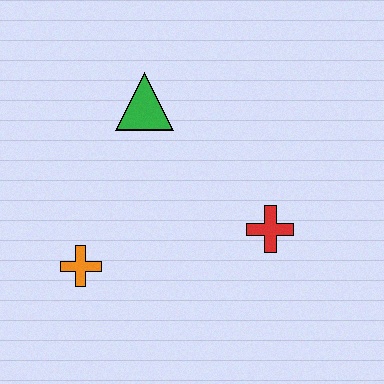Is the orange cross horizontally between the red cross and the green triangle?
No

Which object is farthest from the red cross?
The orange cross is farthest from the red cross.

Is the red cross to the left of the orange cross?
No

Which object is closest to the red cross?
The green triangle is closest to the red cross.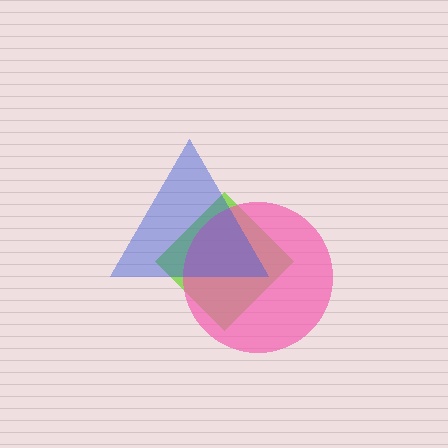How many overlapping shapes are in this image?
There are 3 overlapping shapes in the image.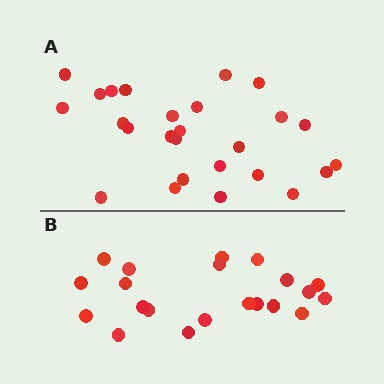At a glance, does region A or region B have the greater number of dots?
Region A (the top region) has more dots.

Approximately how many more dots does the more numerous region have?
Region A has about 5 more dots than region B.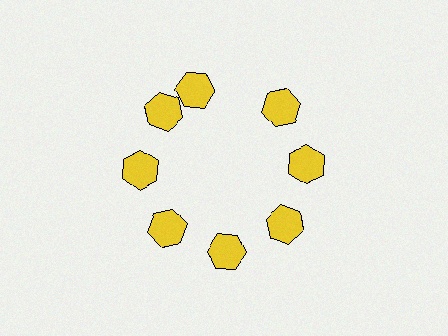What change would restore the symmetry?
The symmetry would be restored by rotating it back into even spacing with its neighbors so that all 8 hexagons sit at equal angles and equal distance from the center.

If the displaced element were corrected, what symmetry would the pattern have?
It would have 8-fold rotational symmetry — the pattern would map onto itself every 45 degrees.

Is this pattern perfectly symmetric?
No. The 8 yellow hexagons are arranged in a ring, but one element near the 12 o'clock position is rotated out of alignment along the ring, breaking the 8-fold rotational symmetry.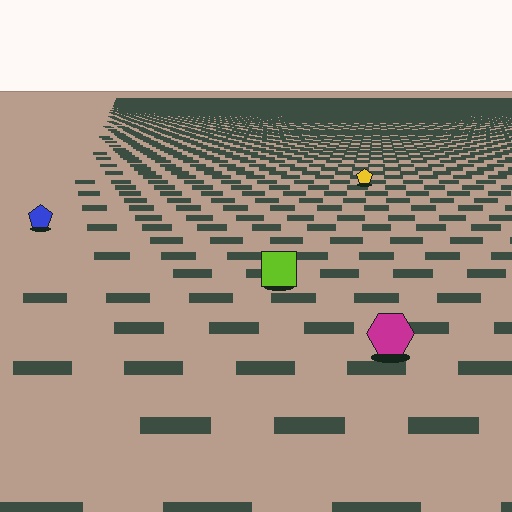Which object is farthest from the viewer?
The yellow pentagon is farthest from the viewer. It appears smaller and the ground texture around it is denser.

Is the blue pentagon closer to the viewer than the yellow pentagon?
Yes. The blue pentagon is closer — you can tell from the texture gradient: the ground texture is coarser near it.